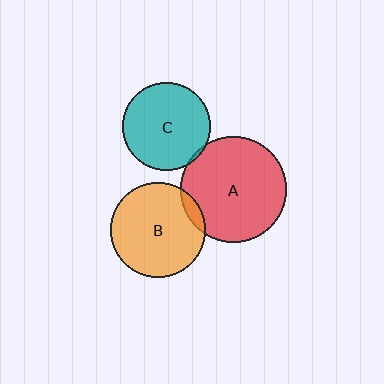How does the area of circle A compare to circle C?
Approximately 1.4 times.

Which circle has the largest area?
Circle A (red).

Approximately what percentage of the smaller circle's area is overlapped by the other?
Approximately 5%.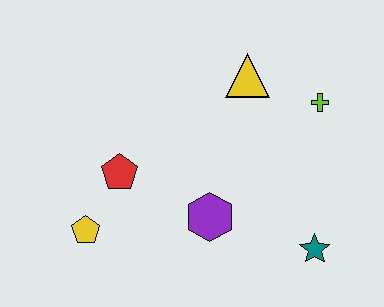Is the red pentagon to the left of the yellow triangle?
Yes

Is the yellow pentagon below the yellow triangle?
Yes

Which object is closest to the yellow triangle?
The lime cross is closest to the yellow triangle.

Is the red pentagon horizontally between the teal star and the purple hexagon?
No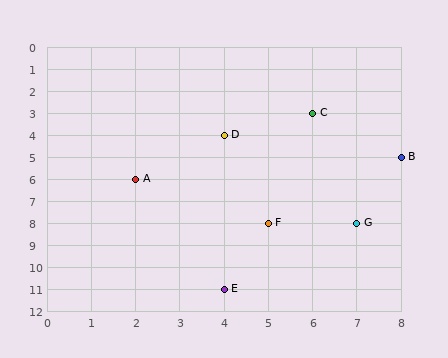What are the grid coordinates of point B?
Point B is at grid coordinates (8, 5).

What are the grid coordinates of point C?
Point C is at grid coordinates (6, 3).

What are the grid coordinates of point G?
Point G is at grid coordinates (7, 8).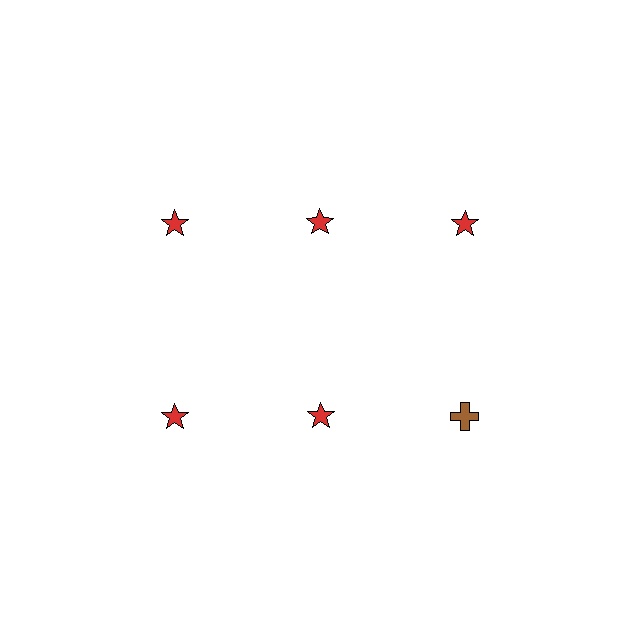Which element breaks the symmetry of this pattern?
The brown cross in the second row, center column breaks the symmetry. All other shapes are red stars.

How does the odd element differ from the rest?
It differs in both color (brown instead of red) and shape (cross instead of star).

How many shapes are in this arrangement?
There are 6 shapes arranged in a grid pattern.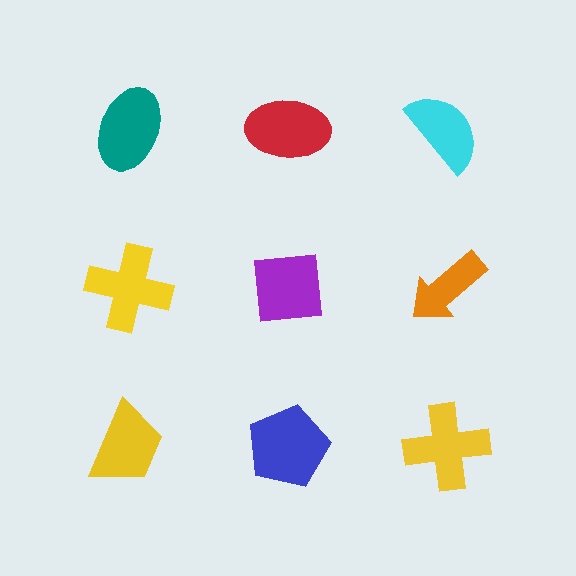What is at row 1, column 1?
A teal ellipse.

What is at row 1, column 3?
A cyan semicircle.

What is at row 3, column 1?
A yellow trapezoid.